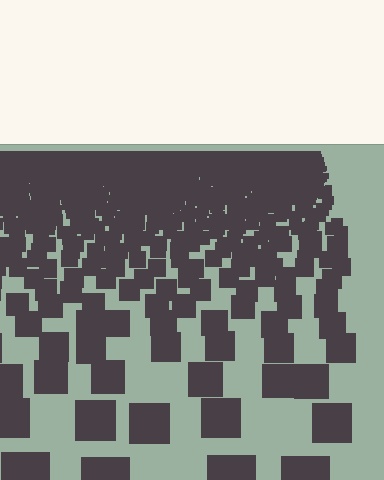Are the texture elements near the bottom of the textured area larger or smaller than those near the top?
Larger. Near the bottom, elements are closer to the viewer and appear at a bigger on-screen size.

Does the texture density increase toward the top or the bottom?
Density increases toward the top.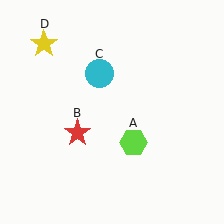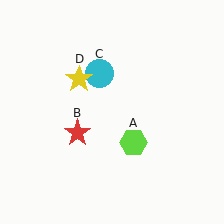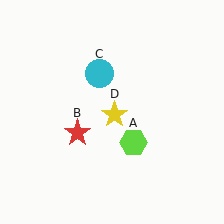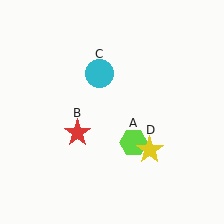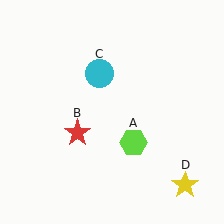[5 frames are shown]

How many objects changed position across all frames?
1 object changed position: yellow star (object D).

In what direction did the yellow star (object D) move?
The yellow star (object D) moved down and to the right.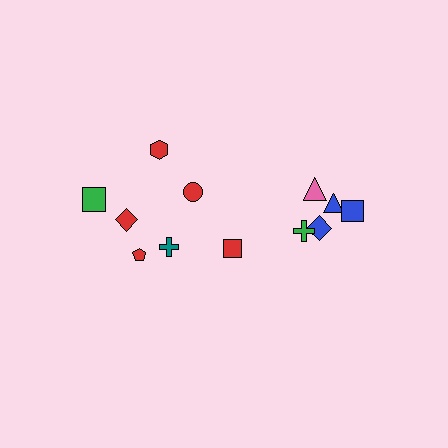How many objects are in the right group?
There are 5 objects.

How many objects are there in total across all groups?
There are 12 objects.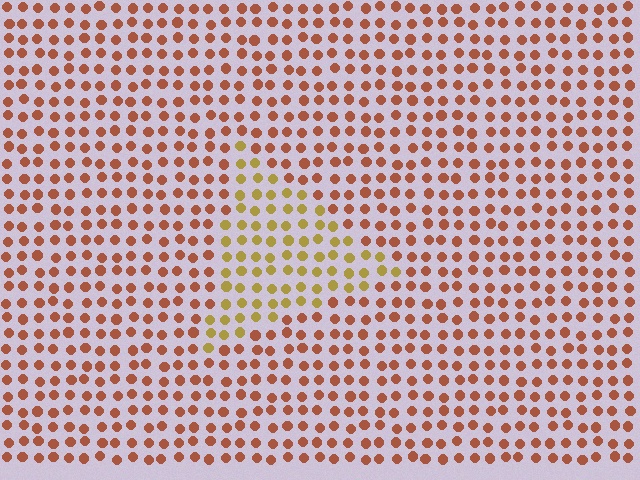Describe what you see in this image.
The image is filled with small brown elements in a uniform arrangement. A triangle-shaped region is visible where the elements are tinted to a slightly different hue, forming a subtle color boundary.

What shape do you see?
I see a triangle.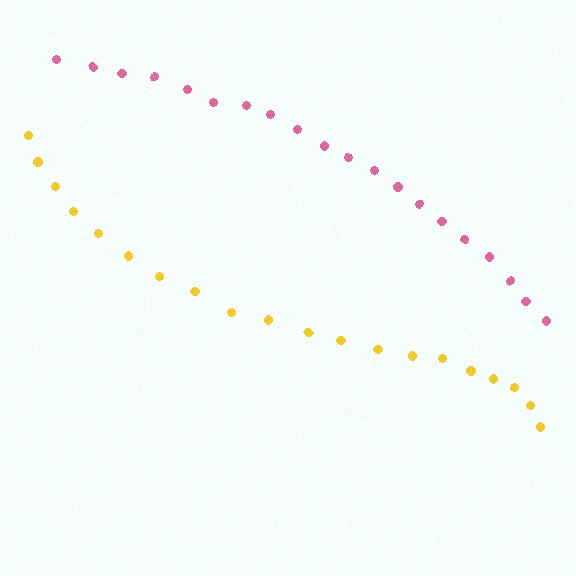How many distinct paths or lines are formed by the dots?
There are 2 distinct paths.